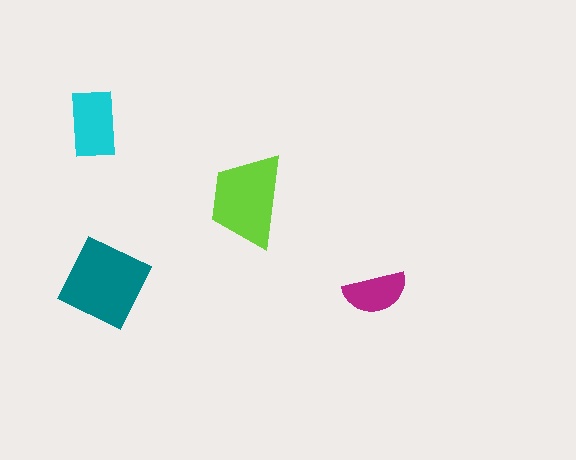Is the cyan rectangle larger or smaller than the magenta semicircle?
Larger.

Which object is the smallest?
The magenta semicircle.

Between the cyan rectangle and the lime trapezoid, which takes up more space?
The lime trapezoid.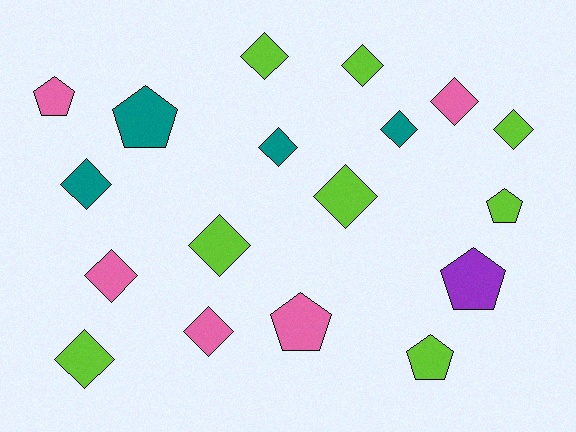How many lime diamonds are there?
There are 6 lime diamonds.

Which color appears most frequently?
Lime, with 8 objects.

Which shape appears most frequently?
Diamond, with 12 objects.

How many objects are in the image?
There are 18 objects.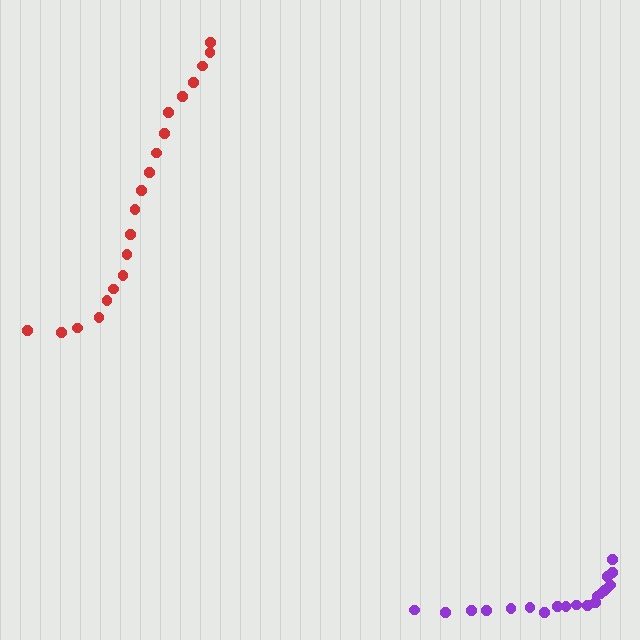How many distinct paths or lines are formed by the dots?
There are 2 distinct paths.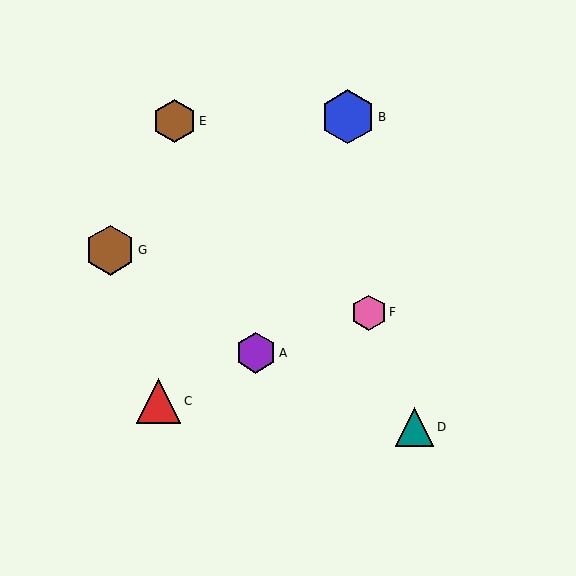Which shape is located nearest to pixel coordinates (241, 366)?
The purple hexagon (labeled A) at (256, 353) is nearest to that location.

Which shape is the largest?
The blue hexagon (labeled B) is the largest.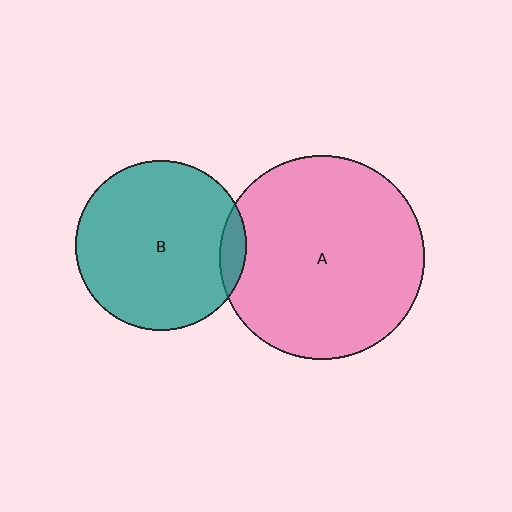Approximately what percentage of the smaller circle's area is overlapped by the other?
Approximately 5%.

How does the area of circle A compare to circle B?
Approximately 1.4 times.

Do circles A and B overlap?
Yes.